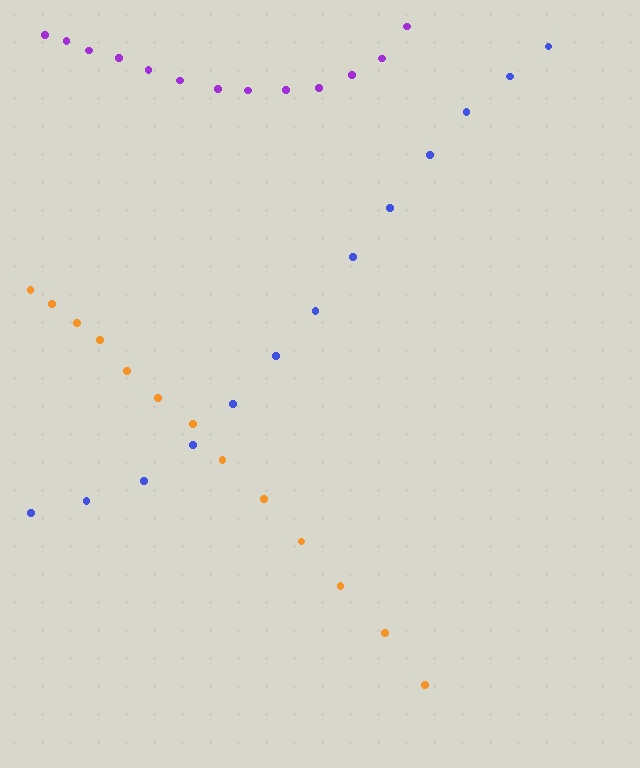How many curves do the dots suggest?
There are 3 distinct paths.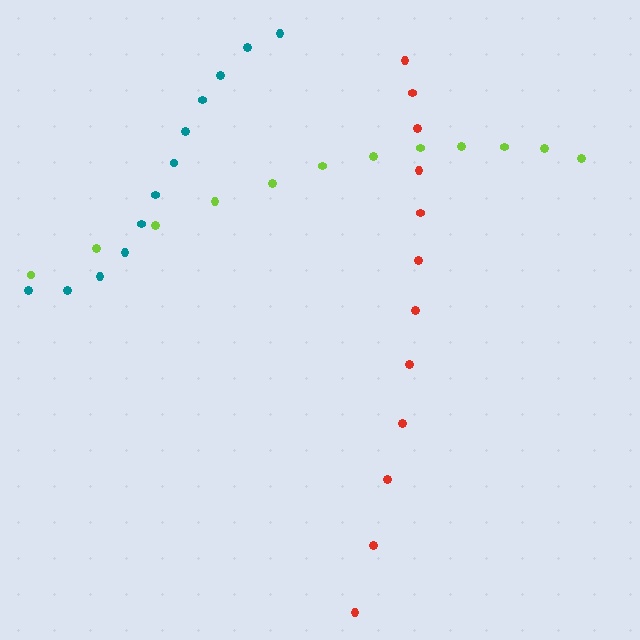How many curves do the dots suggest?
There are 3 distinct paths.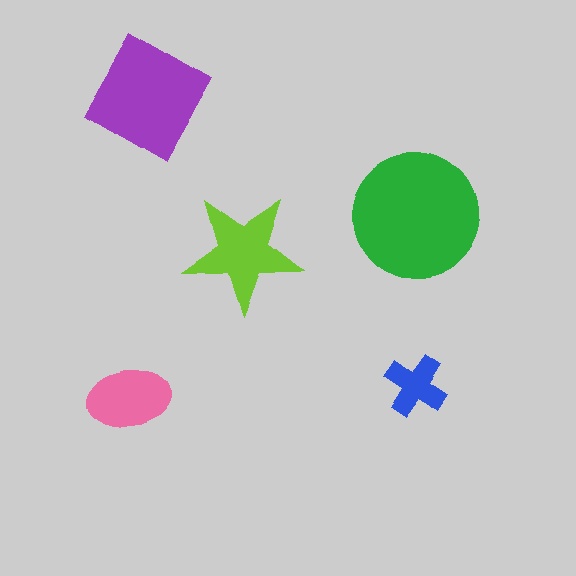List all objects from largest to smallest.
The green circle, the purple diamond, the lime star, the pink ellipse, the blue cross.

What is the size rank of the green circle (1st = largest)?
1st.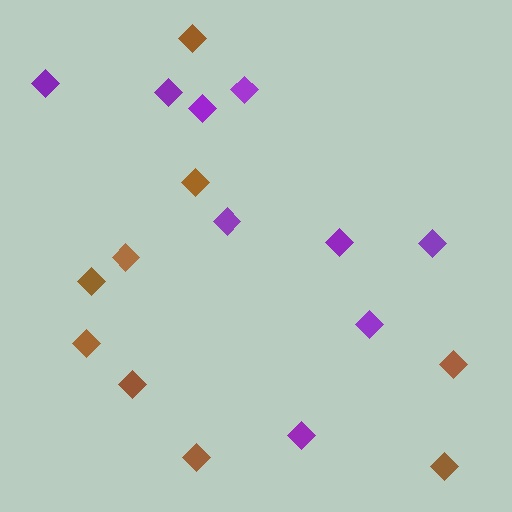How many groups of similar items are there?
There are 2 groups: one group of brown diamonds (9) and one group of purple diamonds (9).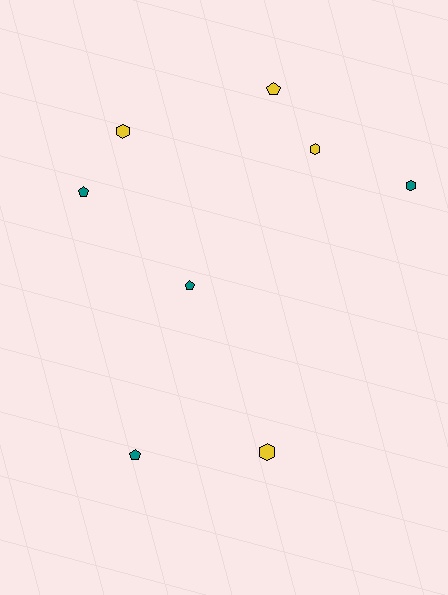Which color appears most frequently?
Yellow, with 4 objects.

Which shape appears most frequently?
Pentagon, with 4 objects.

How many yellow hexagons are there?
There are 3 yellow hexagons.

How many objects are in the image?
There are 8 objects.